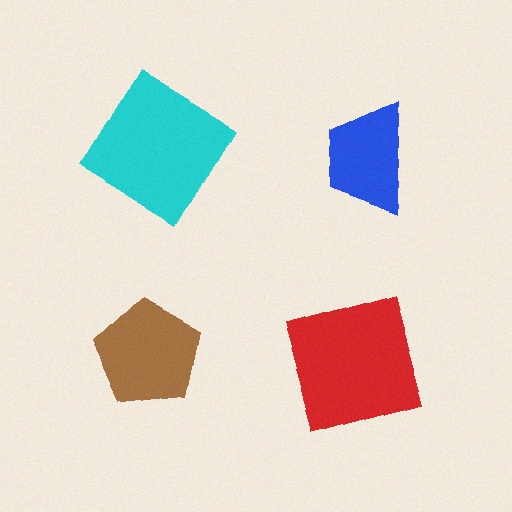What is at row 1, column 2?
A blue trapezoid.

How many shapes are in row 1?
2 shapes.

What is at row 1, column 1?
A cyan diamond.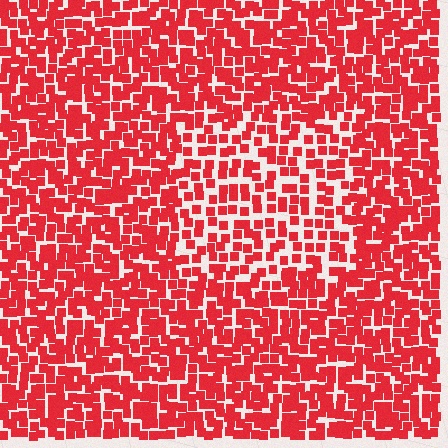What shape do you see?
I see a rectangle.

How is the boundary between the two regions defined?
The boundary is defined by a change in element density (approximately 1.7x ratio). All elements are the same color, size, and shape.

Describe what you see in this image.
The image contains small red elements arranged at two different densities. A rectangle-shaped region is visible where the elements are less densely packed than the surrounding area.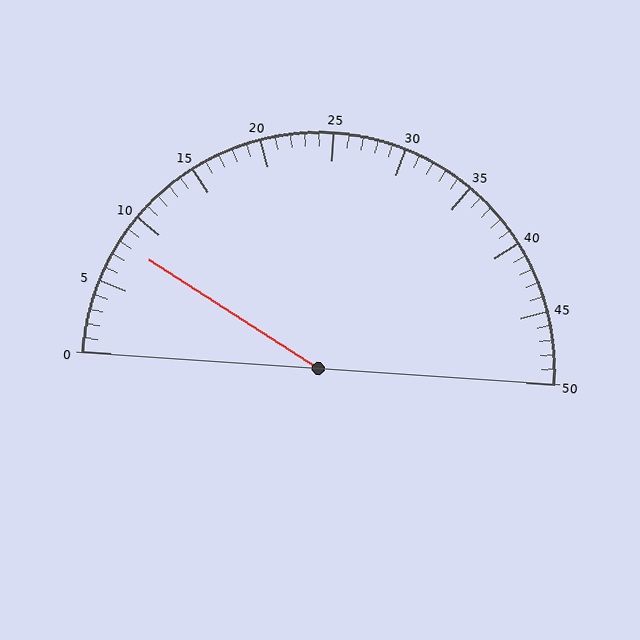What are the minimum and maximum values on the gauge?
The gauge ranges from 0 to 50.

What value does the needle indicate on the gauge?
The needle indicates approximately 8.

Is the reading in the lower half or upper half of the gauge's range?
The reading is in the lower half of the range (0 to 50).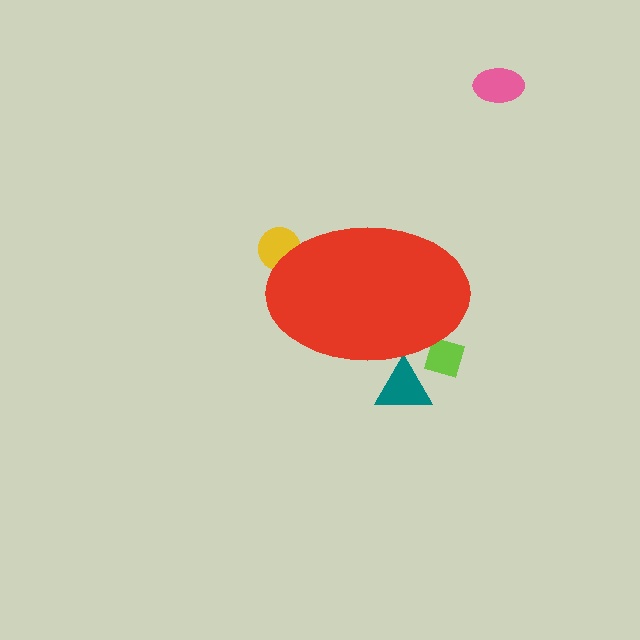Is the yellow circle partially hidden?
Yes, the yellow circle is partially hidden behind the red ellipse.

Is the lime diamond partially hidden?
Yes, the lime diamond is partially hidden behind the red ellipse.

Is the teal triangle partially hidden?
Yes, the teal triangle is partially hidden behind the red ellipse.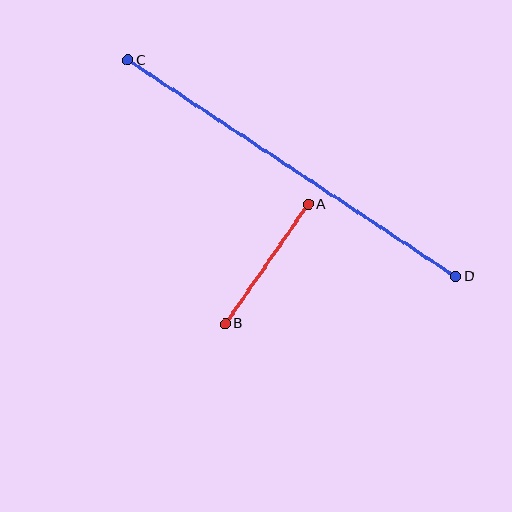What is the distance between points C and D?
The distance is approximately 392 pixels.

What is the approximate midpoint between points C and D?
The midpoint is at approximately (292, 168) pixels.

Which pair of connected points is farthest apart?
Points C and D are farthest apart.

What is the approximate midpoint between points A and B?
The midpoint is at approximately (267, 264) pixels.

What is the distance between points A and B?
The distance is approximately 145 pixels.